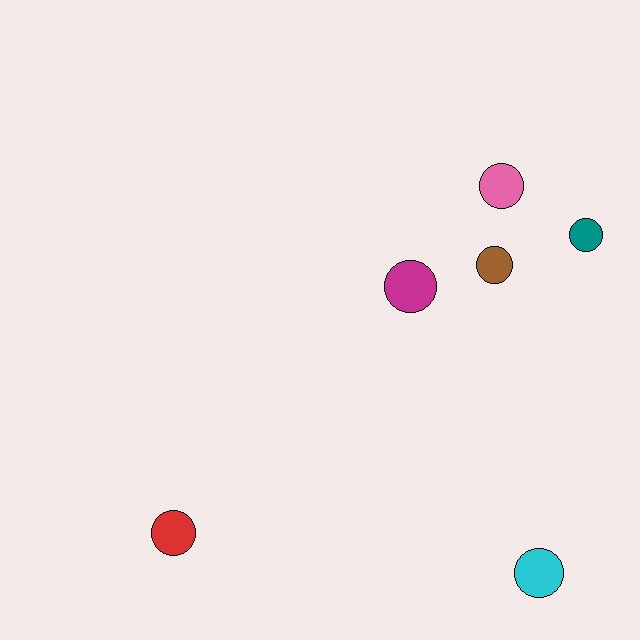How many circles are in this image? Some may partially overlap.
There are 6 circles.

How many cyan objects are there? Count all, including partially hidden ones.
There is 1 cyan object.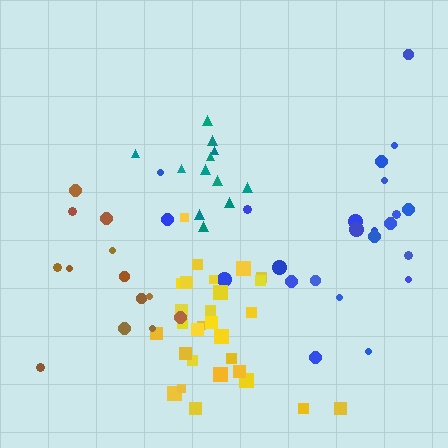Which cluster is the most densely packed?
Yellow.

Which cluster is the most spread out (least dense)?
Blue.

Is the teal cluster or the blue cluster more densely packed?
Teal.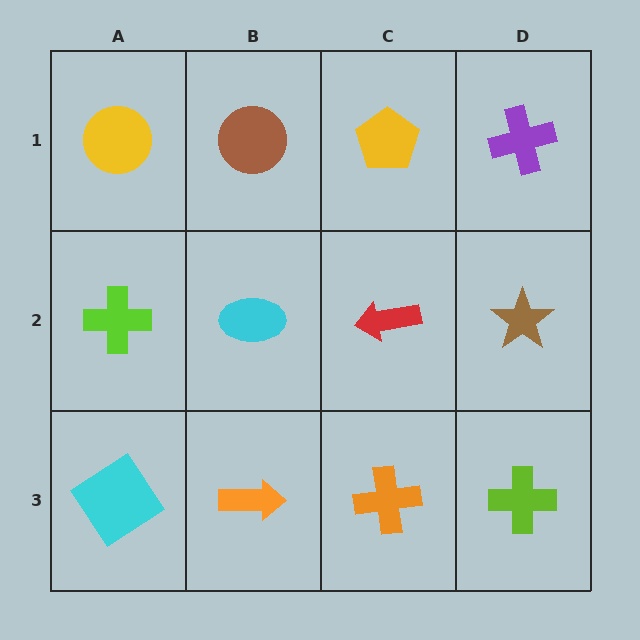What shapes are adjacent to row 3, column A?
A lime cross (row 2, column A), an orange arrow (row 3, column B).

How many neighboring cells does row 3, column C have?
3.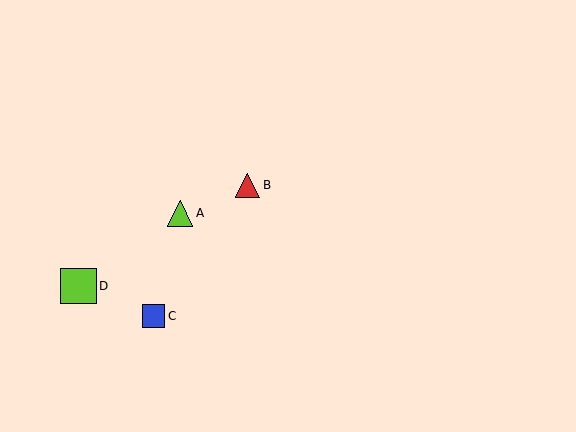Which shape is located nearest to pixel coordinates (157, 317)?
The blue square (labeled C) at (154, 316) is nearest to that location.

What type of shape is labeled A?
Shape A is a lime triangle.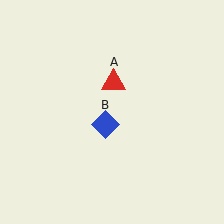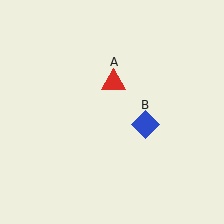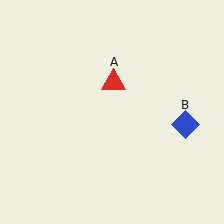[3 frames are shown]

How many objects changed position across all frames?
1 object changed position: blue diamond (object B).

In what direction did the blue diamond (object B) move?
The blue diamond (object B) moved right.